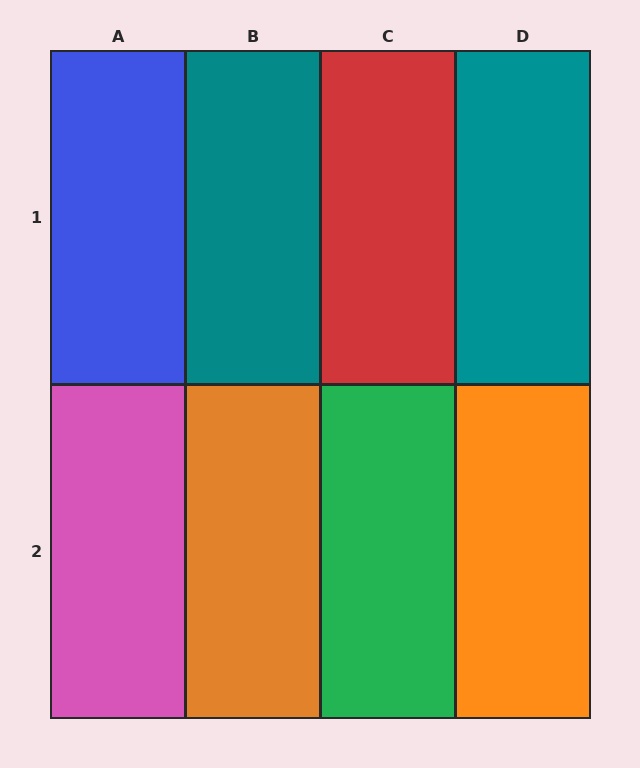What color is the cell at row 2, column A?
Pink.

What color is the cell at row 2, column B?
Orange.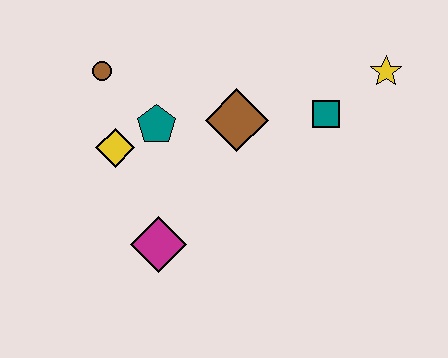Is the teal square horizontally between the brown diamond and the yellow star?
Yes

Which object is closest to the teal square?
The yellow star is closest to the teal square.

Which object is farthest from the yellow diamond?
The yellow star is farthest from the yellow diamond.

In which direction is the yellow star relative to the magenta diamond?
The yellow star is to the right of the magenta diamond.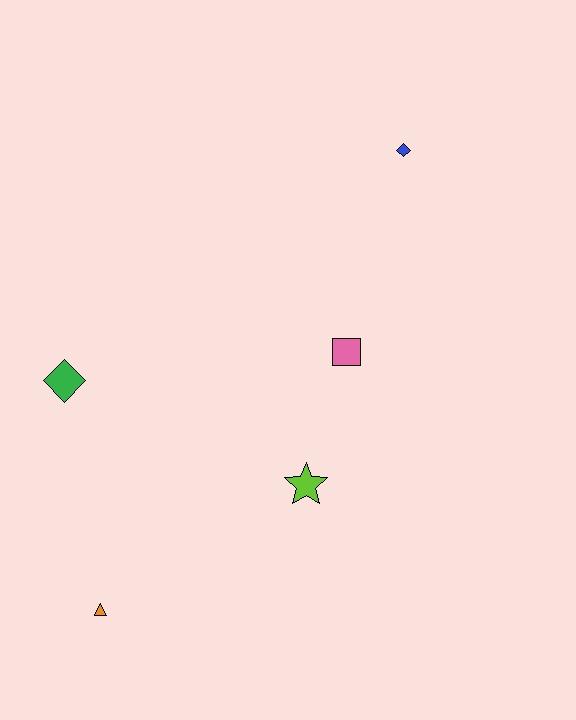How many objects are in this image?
There are 5 objects.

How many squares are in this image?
There is 1 square.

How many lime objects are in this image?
There is 1 lime object.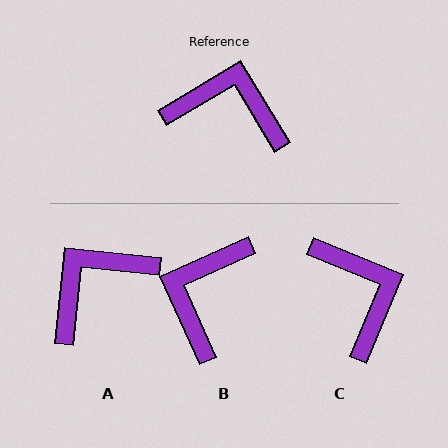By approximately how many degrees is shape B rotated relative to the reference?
Approximately 83 degrees counter-clockwise.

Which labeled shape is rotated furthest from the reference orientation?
B, about 83 degrees away.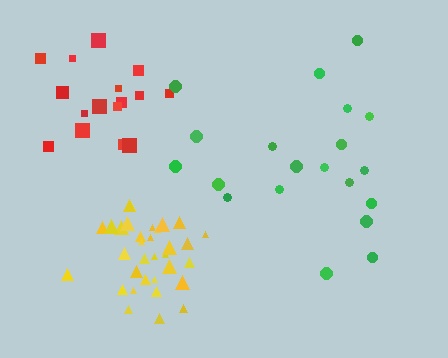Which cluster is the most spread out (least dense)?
Green.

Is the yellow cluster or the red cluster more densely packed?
Yellow.